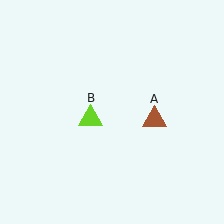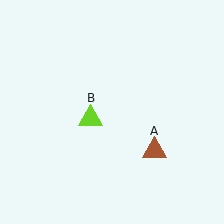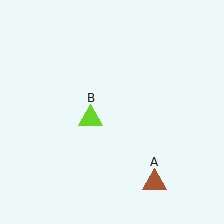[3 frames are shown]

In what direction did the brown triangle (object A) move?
The brown triangle (object A) moved down.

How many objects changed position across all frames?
1 object changed position: brown triangle (object A).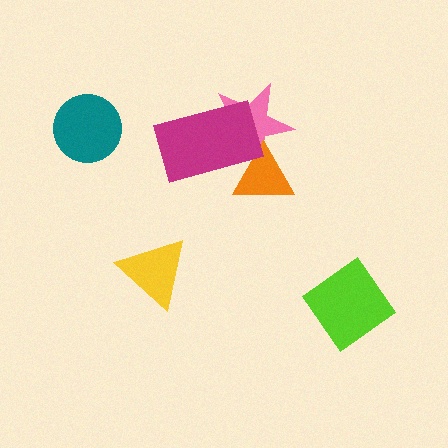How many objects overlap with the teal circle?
0 objects overlap with the teal circle.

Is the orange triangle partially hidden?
Yes, it is partially covered by another shape.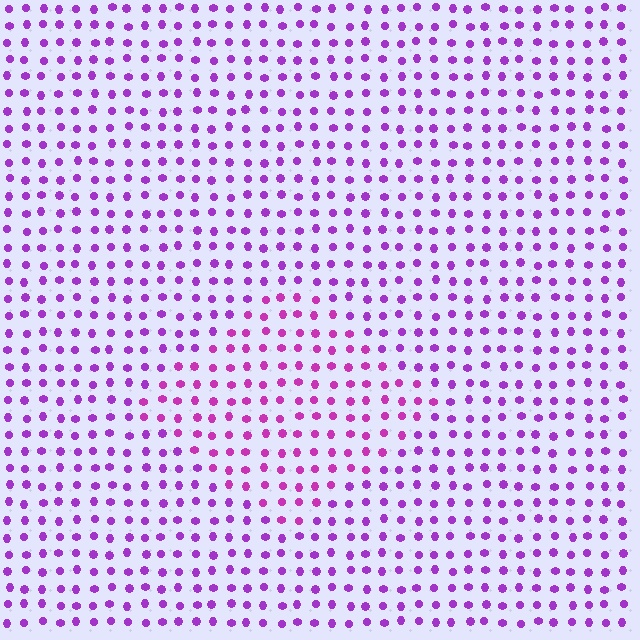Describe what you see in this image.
The image is filled with small purple elements in a uniform arrangement. A diamond-shaped region is visible where the elements are tinted to a slightly different hue, forming a subtle color boundary.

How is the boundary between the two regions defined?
The boundary is defined purely by a slight shift in hue (about 24 degrees). Spacing, size, and orientation are identical on both sides.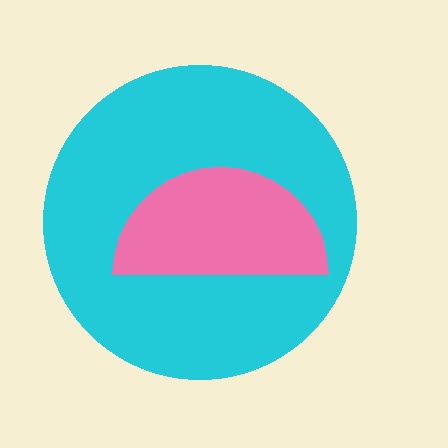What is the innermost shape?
The pink semicircle.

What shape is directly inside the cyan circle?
The pink semicircle.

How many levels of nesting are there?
2.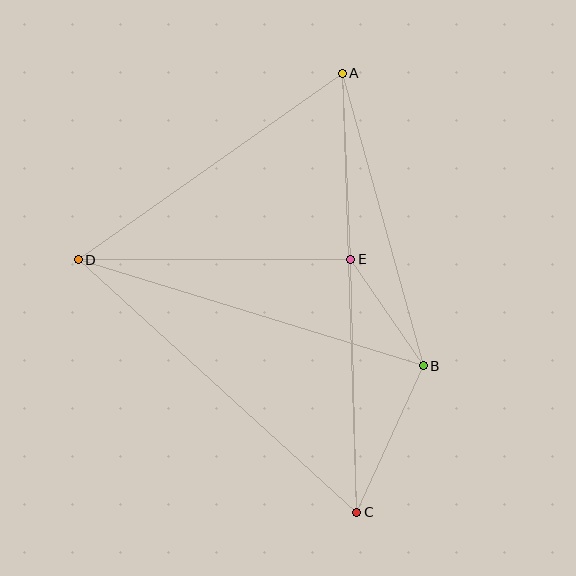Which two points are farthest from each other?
Points A and C are farthest from each other.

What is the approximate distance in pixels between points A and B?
The distance between A and B is approximately 303 pixels.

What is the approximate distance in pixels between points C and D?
The distance between C and D is approximately 376 pixels.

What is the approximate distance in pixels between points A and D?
The distance between A and D is approximately 323 pixels.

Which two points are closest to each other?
Points B and E are closest to each other.